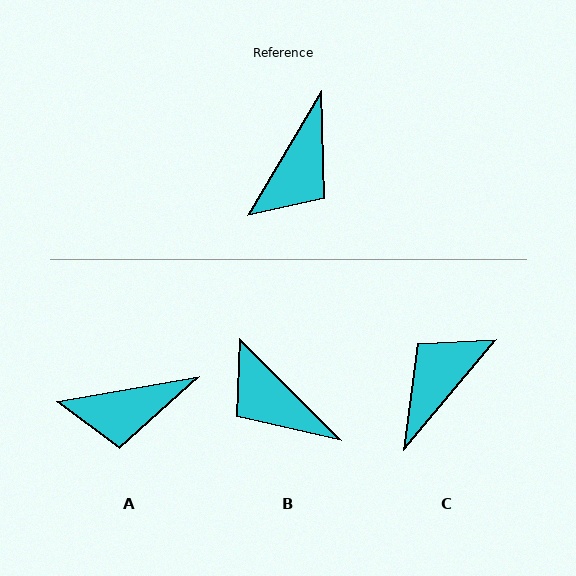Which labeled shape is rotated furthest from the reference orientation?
C, about 171 degrees away.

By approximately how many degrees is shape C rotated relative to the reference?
Approximately 171 degrees counter-clockwise.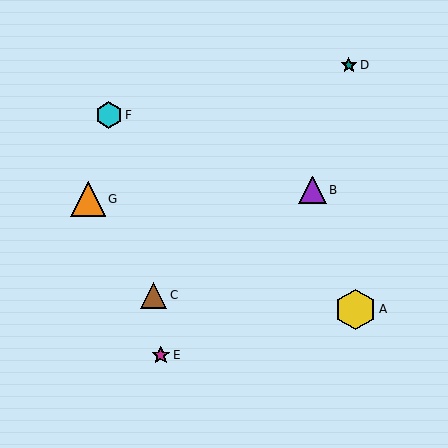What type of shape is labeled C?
Shape C is a brown triangle.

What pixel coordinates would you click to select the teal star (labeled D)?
Click at (349, 65) to select the teal star D.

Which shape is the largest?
The yellow hexagon (labeled A) is the largest.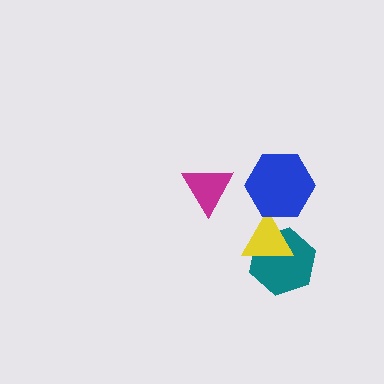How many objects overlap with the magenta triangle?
0 objects overlap with the magenta triangle.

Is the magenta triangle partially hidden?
No, no other shape covers it.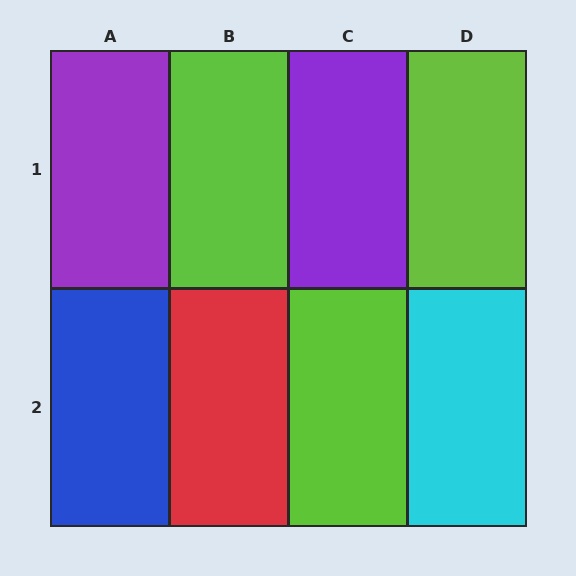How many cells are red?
1 cell is red.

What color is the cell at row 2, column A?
Blue.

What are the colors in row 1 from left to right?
Purple, lime, purple, lime.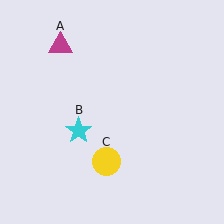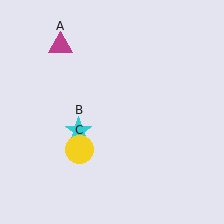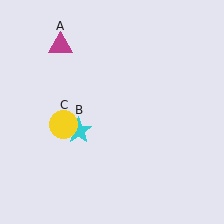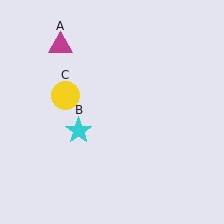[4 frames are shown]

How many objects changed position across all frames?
1 object changed position: yellow circle (object C).